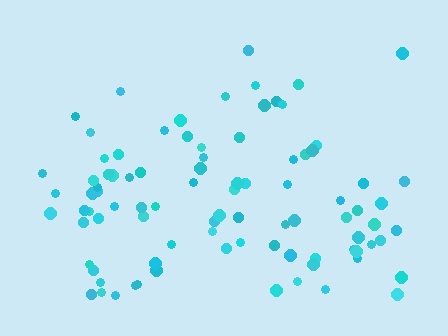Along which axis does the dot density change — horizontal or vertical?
Vertical.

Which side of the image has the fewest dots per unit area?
The top.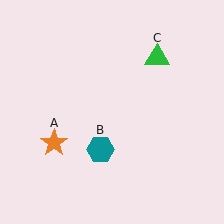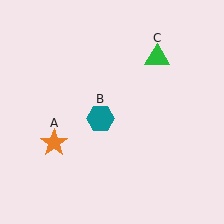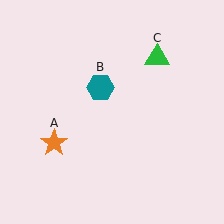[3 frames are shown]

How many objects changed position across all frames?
1 object changed position: teal hexagon (object B).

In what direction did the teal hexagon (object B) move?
The teal hexagon (object B) moved up.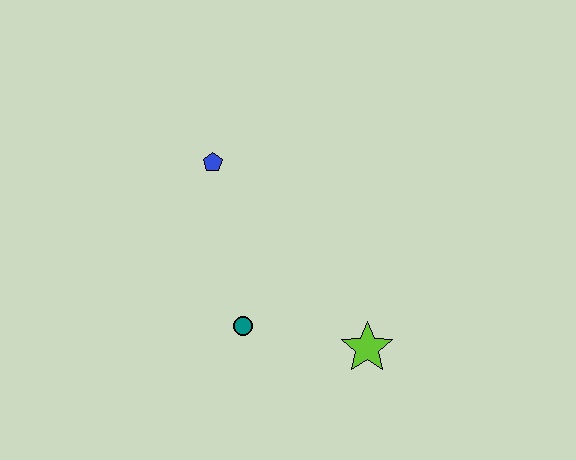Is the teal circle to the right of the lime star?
No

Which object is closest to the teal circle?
The lime star is closest to the teal circle.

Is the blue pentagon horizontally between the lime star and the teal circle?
No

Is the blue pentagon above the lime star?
Yes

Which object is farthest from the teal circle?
The blue pentagon is farthest from the teal circle.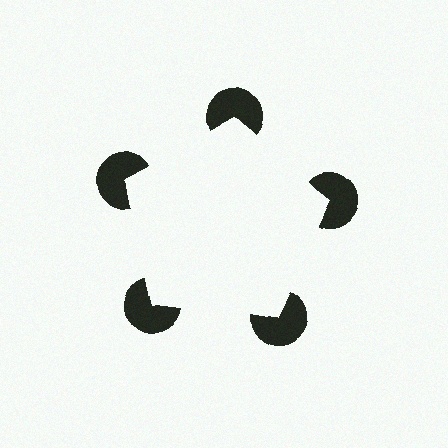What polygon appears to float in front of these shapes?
An illusory pentagon — its edges are inferred from the aligned wedge cuts in the pac-man discs, not physically drawn.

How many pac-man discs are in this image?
There are 5 — one at each vertex of the illusory pentagon.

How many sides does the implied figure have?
5 sides.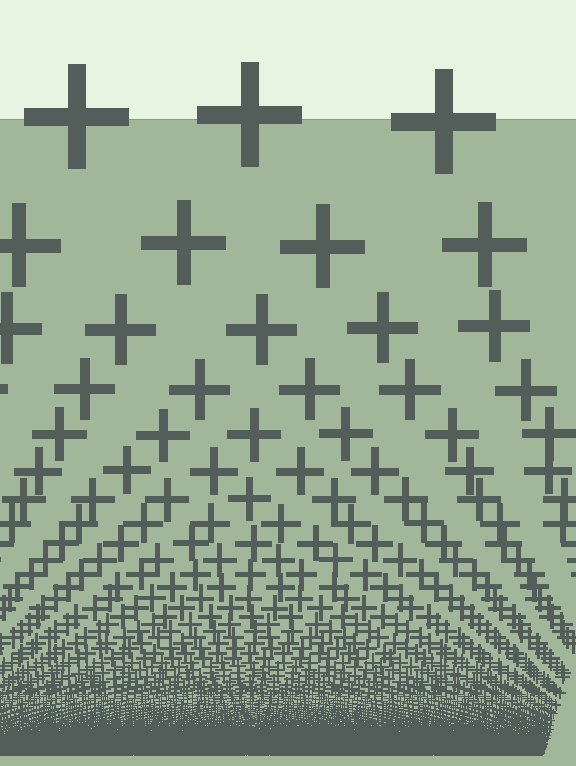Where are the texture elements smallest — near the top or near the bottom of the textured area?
Near the bottom.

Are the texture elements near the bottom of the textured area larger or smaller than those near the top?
Smaller. The gradient is inverted — elements near the bottom are smaller and denser.